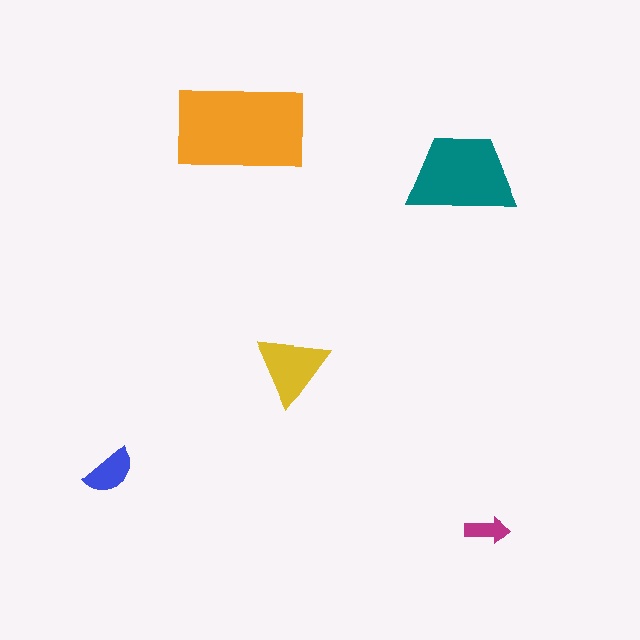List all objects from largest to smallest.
The orange rectangle, the teal trapezoid, the yellow triangle, the blue semicircle, the magenta arrow.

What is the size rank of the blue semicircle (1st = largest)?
4th.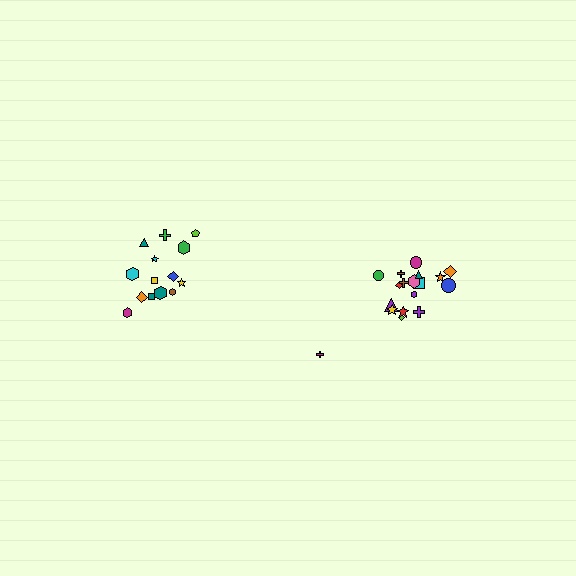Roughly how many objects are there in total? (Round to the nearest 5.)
Roughly 35 objects in total.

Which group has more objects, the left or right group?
The right group.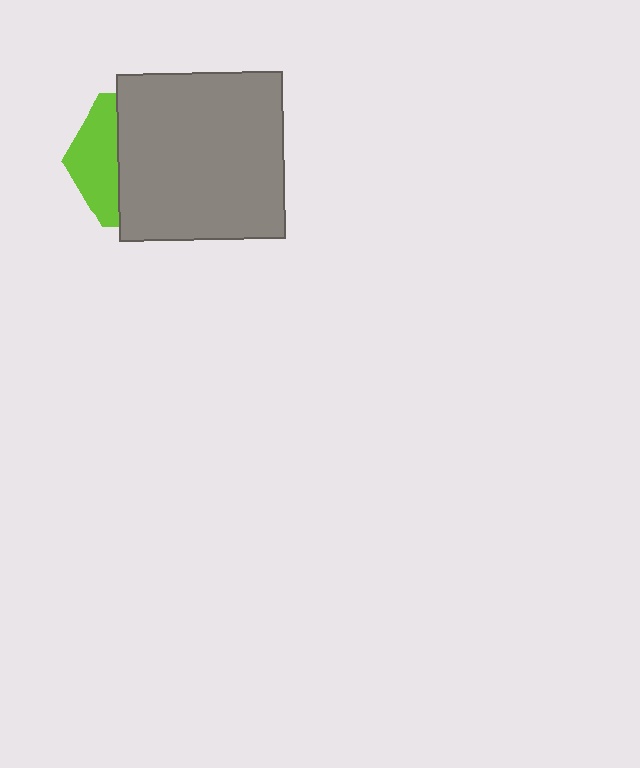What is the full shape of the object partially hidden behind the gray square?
The partially hidden object is a lime hexagon.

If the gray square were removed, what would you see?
You would see the complete lime hexagon.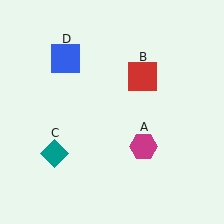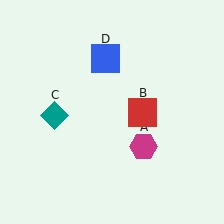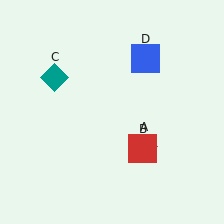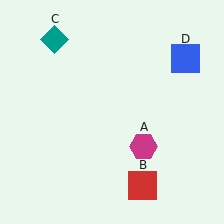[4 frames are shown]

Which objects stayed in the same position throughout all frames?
Magenta hexagon (object A) remained stationary.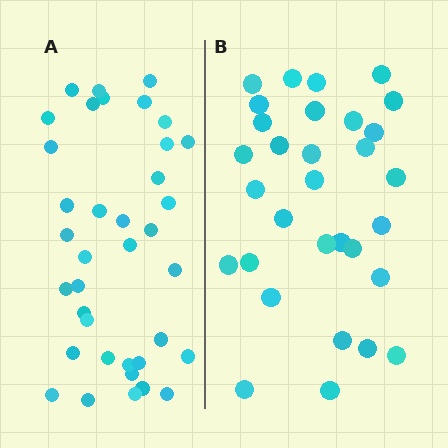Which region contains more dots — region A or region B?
Region A (the left region) has more dots.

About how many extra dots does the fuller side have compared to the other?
Region A has about 6 more dots than region B.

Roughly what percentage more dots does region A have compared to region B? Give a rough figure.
About 20% more.